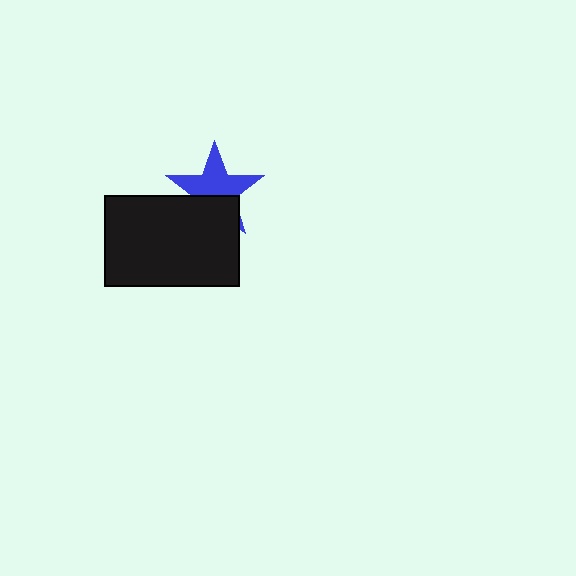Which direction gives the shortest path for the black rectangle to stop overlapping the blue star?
Moving down gives the shortest separation.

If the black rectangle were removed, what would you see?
You would see the complete blue star.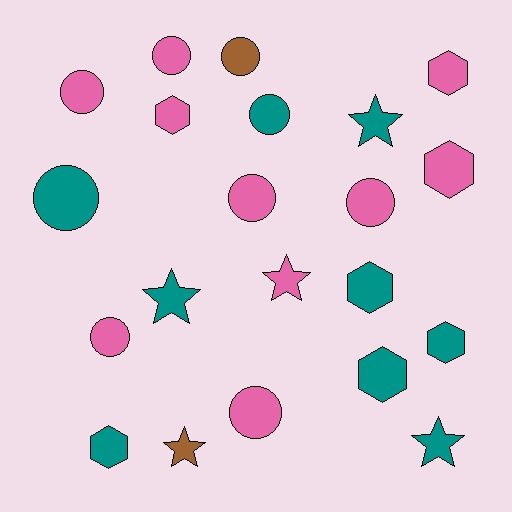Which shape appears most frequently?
Circle, with 9 objects.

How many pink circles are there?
There are 6 pink circles.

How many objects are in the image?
There are 21 objects.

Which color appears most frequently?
Pink, with 10 objects.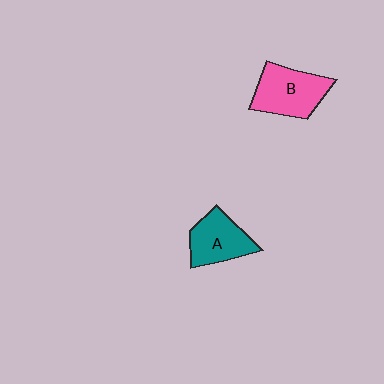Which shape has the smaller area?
Shape A (teal).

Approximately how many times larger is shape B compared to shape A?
Approximately 1.2 times.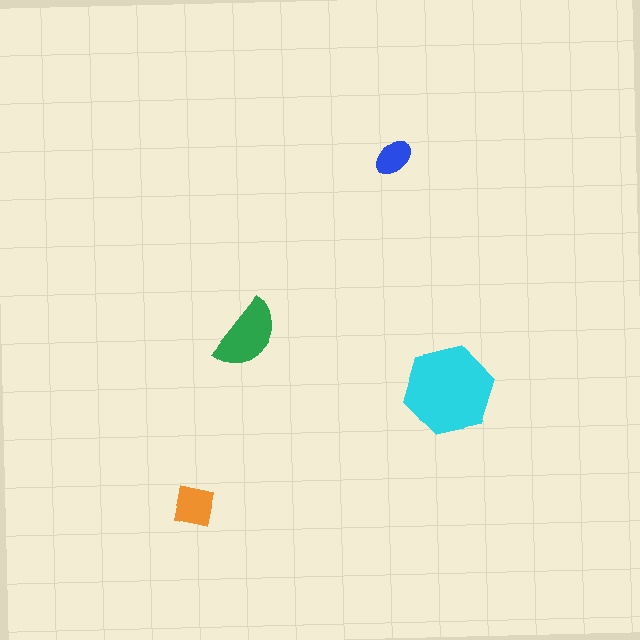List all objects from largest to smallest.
The cyan hexagon, the green semicircle, the orange square, the blue ellipse.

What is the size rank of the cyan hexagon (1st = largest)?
1st.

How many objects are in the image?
There are 4 objects in the image.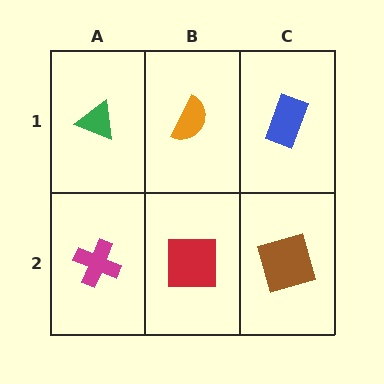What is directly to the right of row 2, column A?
A red square.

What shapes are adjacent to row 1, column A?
A magenta cross (row 2, column A), an orange semicircle (row 1, column B).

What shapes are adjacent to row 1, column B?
A red square (row 2, column B), a green triangle (row 1, column A), a blue rectangle (row 1, column C).